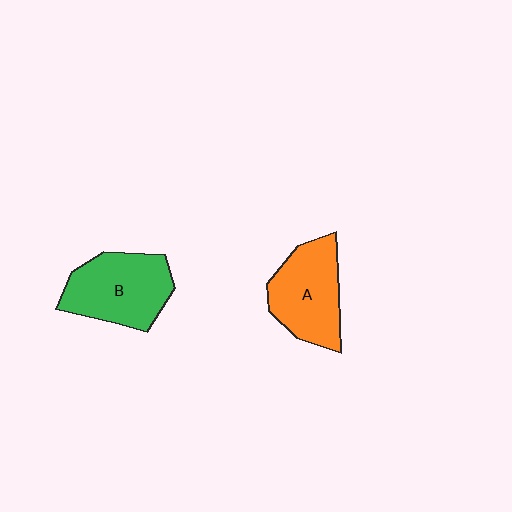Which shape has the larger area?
Shape B (green).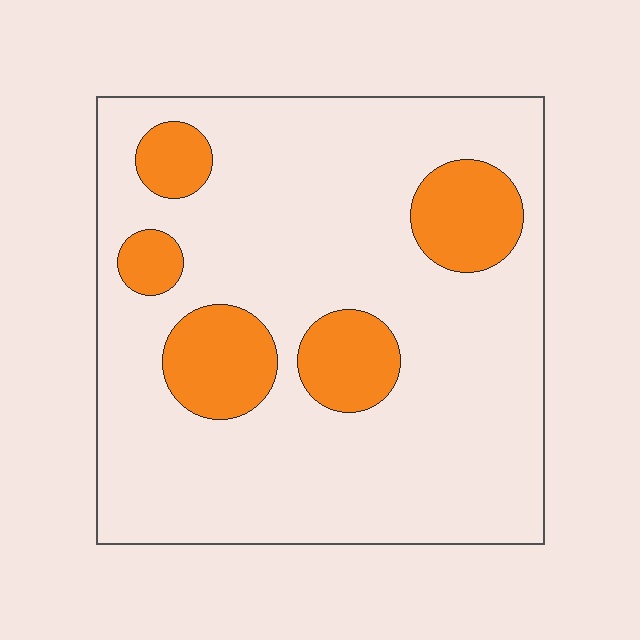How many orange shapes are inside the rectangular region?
5.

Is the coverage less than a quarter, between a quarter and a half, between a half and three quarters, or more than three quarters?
Less than a quarter.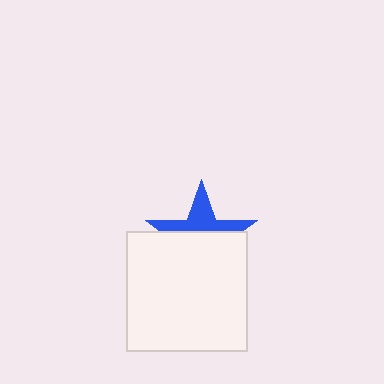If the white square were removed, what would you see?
You would see the complete blue star.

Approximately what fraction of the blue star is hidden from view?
Roughly 58% of the blue star is hidden behind the white square.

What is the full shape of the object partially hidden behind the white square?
The partially hidden object is a blue star.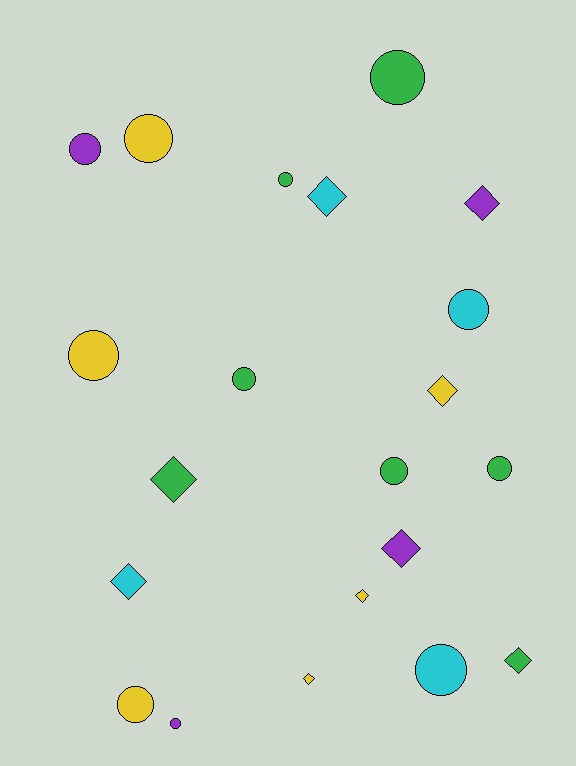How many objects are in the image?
There are 21 objects.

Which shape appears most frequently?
Circle, with 12 objects.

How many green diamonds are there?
There are 2 green diamonds.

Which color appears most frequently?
Green, with 7 objects.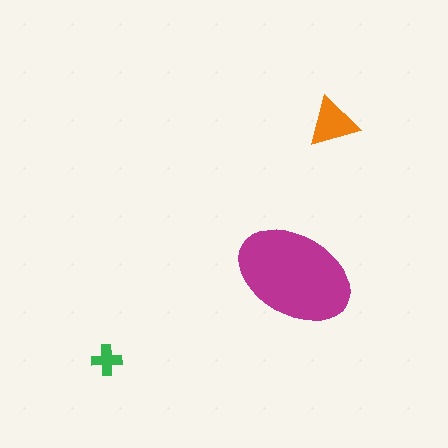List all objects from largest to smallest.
The magenta ellipse, the orange triangle, the green cross.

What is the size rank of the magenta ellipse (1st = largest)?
1st.